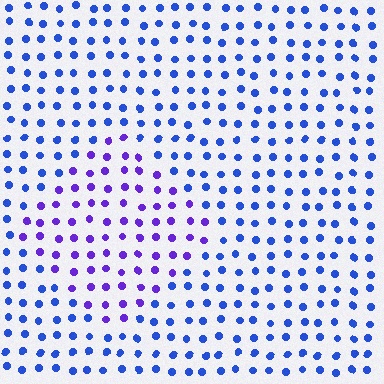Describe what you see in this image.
The image is filled with small blue elements in a uniform arrangement. A diamond-shaped region is visible where the elements are tinted to a slightly different hue, forming a subtle color boundary.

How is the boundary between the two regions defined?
The boundary is defined purely by a slight shift in hue (about 38 degrees). Spacing, size, and orientation are identical on both sides.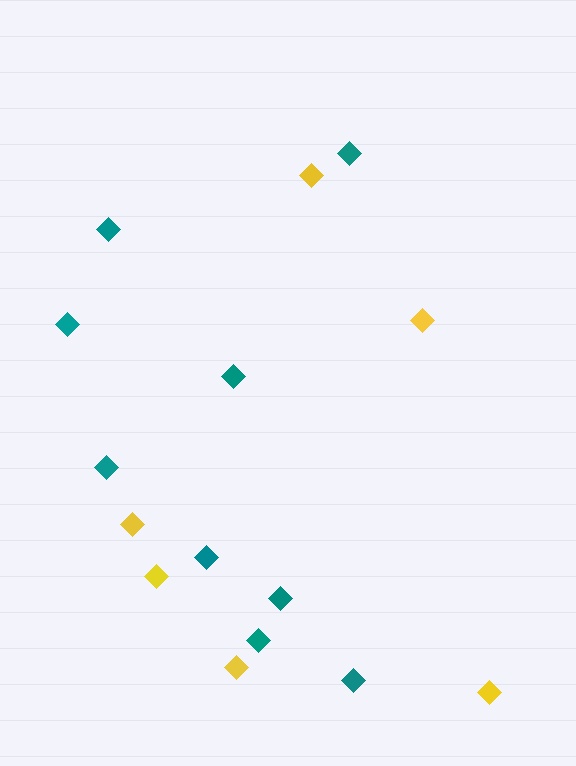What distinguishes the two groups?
There are 2 groups: one group of yellow diamonds (6) and one group of teal diamonds (9).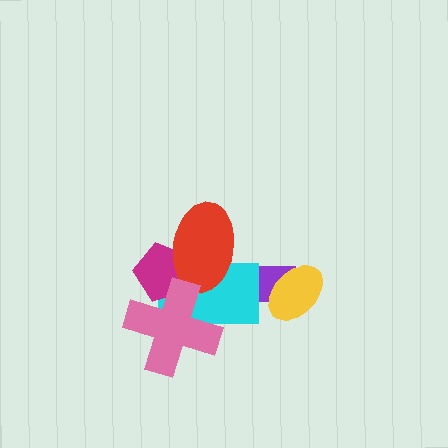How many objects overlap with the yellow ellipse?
1 object overlaps with the yellow ellipse.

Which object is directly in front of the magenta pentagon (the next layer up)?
The red ellipse is directly in front of the magenta pentagon.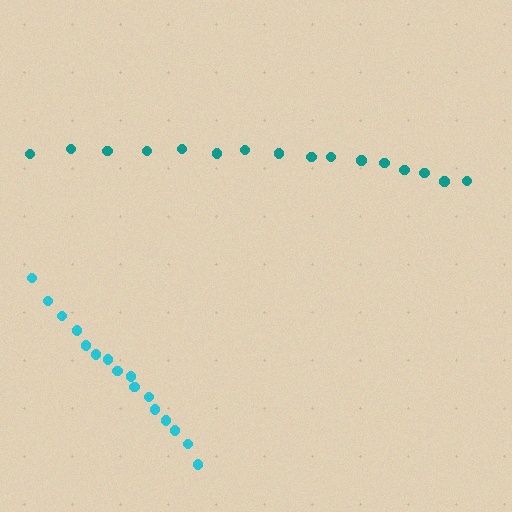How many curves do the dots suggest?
There are 2 distinct paths.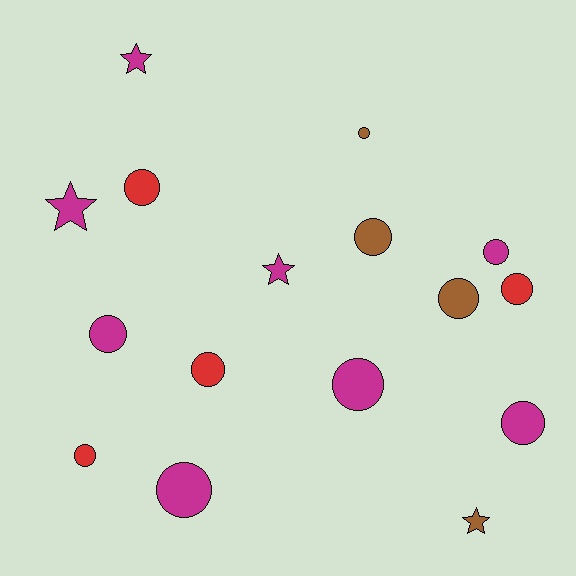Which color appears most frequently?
Magenta, with 8 objects.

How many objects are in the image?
There are 16 objects.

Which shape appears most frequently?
Circle, with 12 objects.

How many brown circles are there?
There are 3 brown circles.